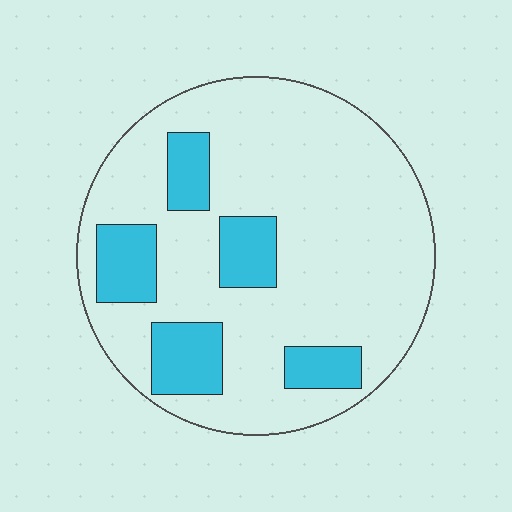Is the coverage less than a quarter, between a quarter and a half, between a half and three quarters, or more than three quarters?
Less than a quarter.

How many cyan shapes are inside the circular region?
5.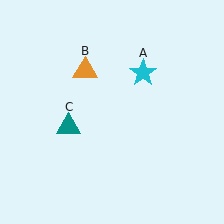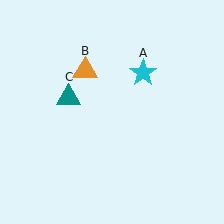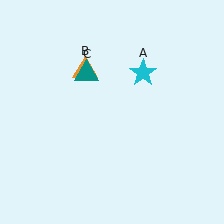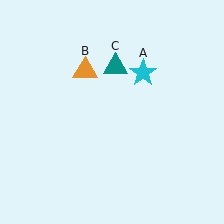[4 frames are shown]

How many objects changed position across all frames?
1 object changed position: teal triangle (object C).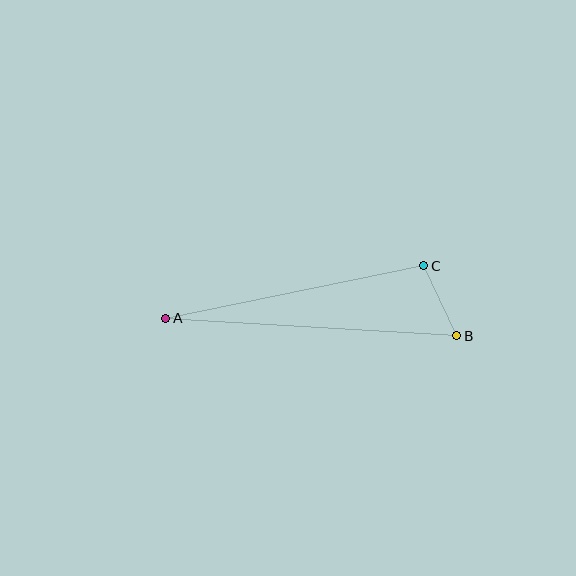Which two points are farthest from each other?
Points A and B are farthest from each other.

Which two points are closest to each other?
Points B and C are closest to each other.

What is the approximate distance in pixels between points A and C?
The distance between A and C is approximately 263 pixels.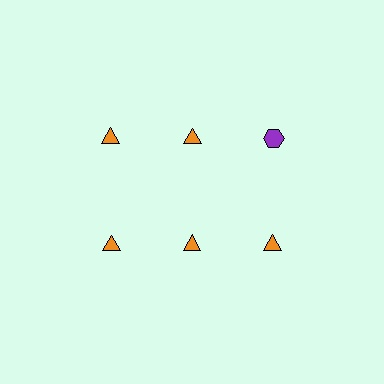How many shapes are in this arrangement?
There are 6 shapes arranged in a grid pattern.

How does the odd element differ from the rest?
It differs in both color (purple instead of orange) and shape (hexagon instead of triangle).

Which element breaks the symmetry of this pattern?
The purple hexagon in the top row, center column breaks the symmetry. All other shapes are orange triangles.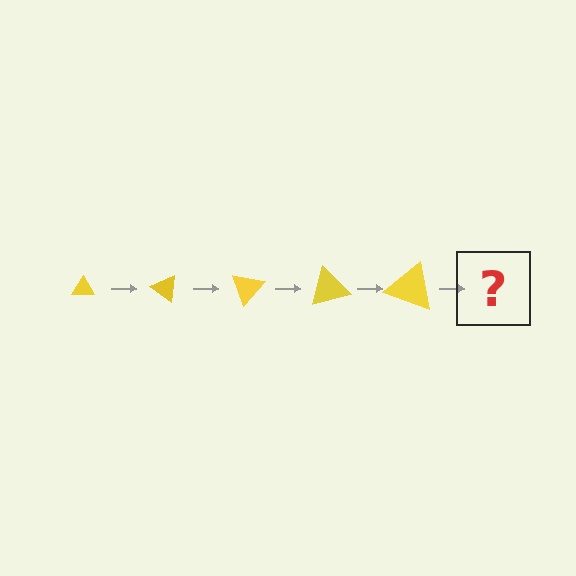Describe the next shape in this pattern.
It should be a triangle, larger than the previous one and rotated 175 degrees from the start.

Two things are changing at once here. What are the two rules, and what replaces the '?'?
The two rules are that the triangle grows larger each step and it rotates 35 degrees each step. The '?' should be a triangle, larger than the previous one and rotated 175 degrees from the start.